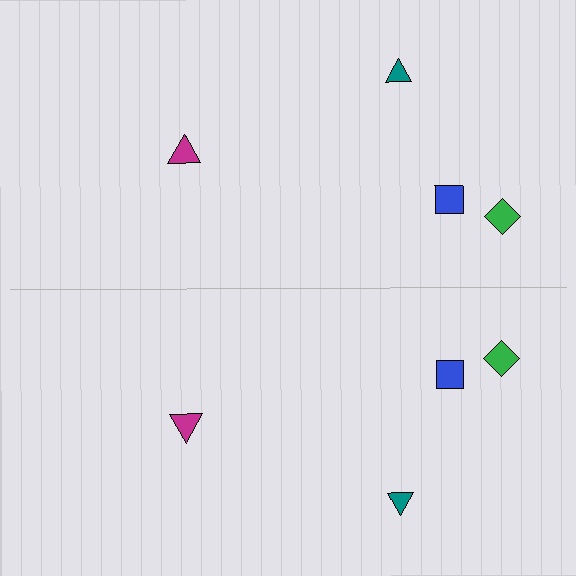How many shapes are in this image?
There are 8 shapes in this image.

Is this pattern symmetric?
Yes, this pattern has bilateral (reflection) symmetry.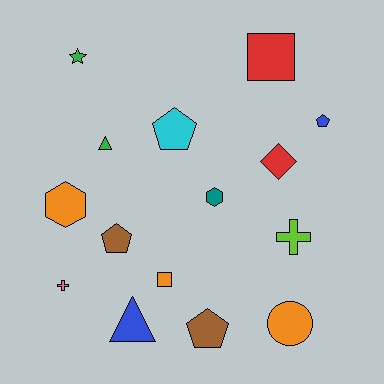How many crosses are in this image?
There are 2 crosses.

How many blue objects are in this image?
There are 2 blue objects.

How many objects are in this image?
There are 15 objects.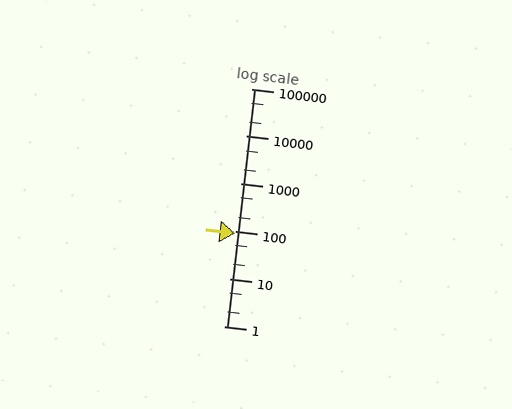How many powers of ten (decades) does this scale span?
The scale spans 5 decades, from 1 to 100000.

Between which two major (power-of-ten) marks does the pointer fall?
The pointer is between 10 and 100.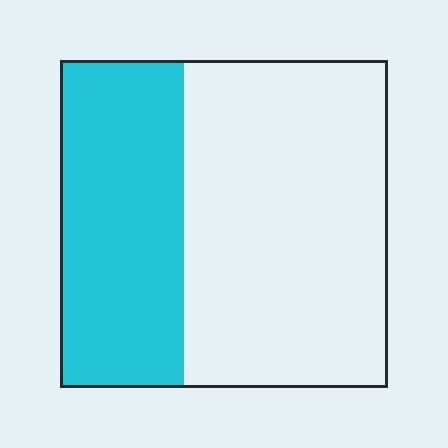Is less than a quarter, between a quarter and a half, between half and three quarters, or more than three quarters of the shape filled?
Between a quarter and a half.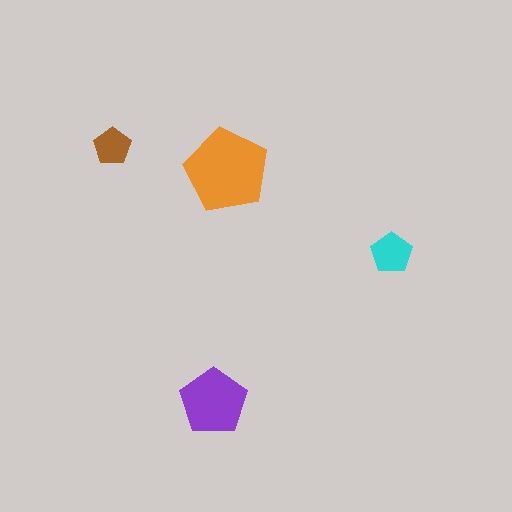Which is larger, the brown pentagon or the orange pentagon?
The orange one.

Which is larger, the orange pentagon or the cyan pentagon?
The orange one.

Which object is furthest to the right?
The cyan pentagon is rightmost.